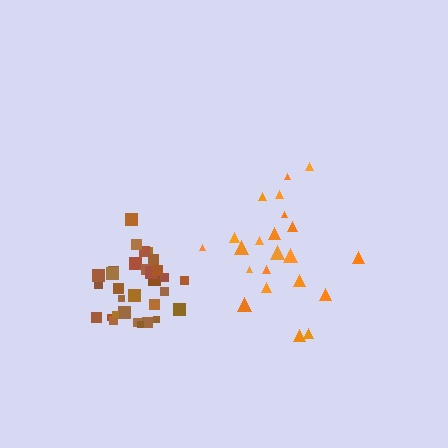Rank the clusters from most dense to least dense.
brown, orange.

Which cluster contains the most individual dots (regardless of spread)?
Brown (35).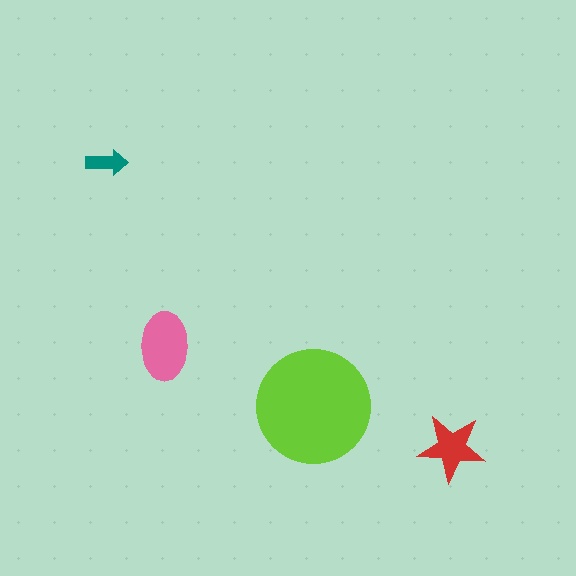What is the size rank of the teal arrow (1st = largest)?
4th.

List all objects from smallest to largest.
The teal arrow, the red star, the pink ellipse, the lime circle.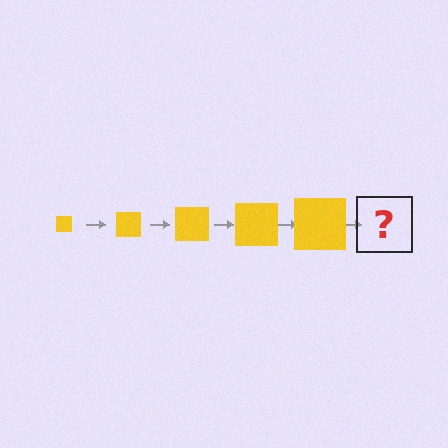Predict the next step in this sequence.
The next step is a yellow square, larger than the previous one.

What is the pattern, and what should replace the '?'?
The pattern is that the square gets progressively larger each step. The '?' should be a yellow square, larger than the previous one.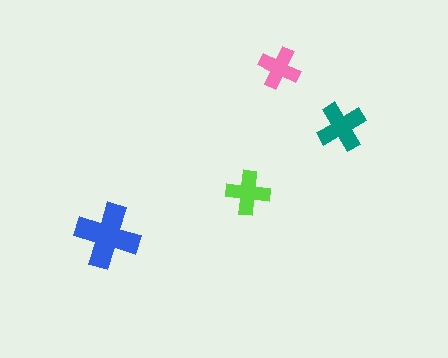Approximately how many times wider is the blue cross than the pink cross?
About 1.5 times wider.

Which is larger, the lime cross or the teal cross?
The teal one.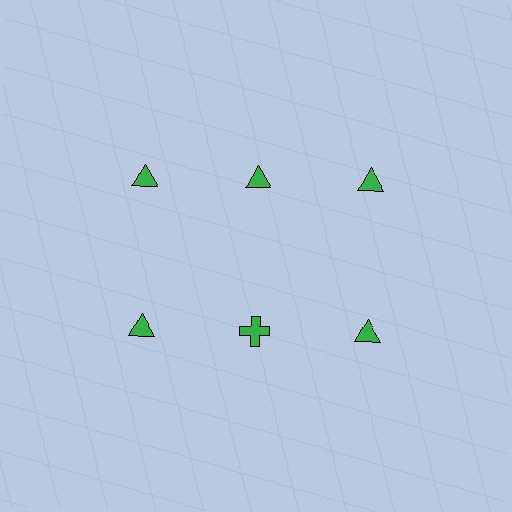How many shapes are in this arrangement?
There are 6 shapes arranged in a grid pattern.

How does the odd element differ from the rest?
It has a different shape: cross instead of triangle.